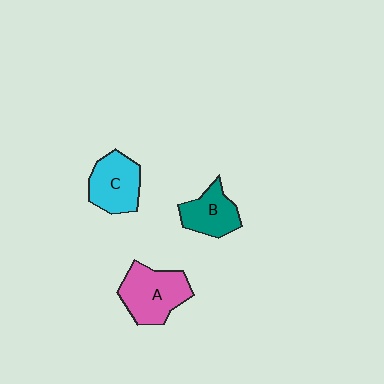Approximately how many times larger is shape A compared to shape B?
Approximately 1.4 times.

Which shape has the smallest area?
Shape B (teal).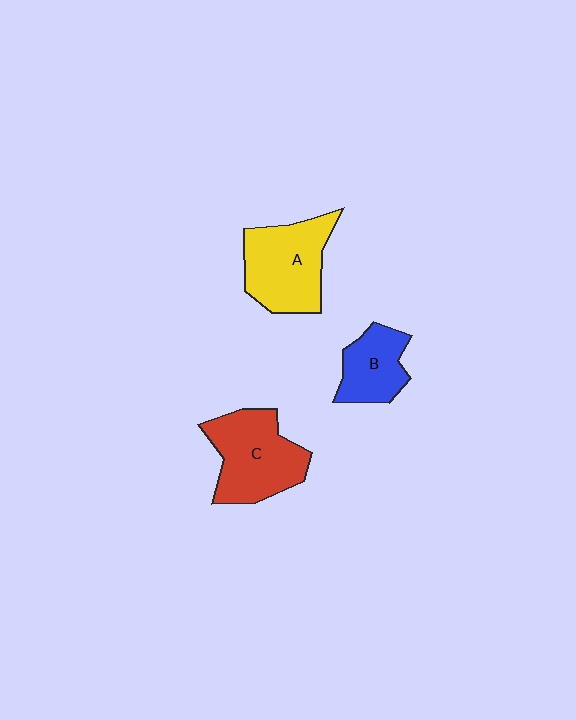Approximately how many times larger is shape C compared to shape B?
Approximately 1.6 times.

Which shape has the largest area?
Shape C (red).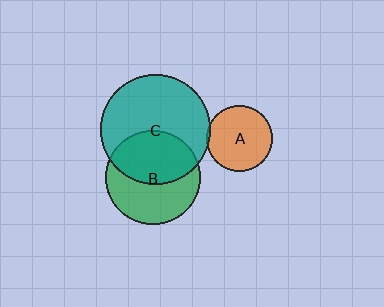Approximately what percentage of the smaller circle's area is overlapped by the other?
Approximately 5%.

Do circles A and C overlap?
Yes.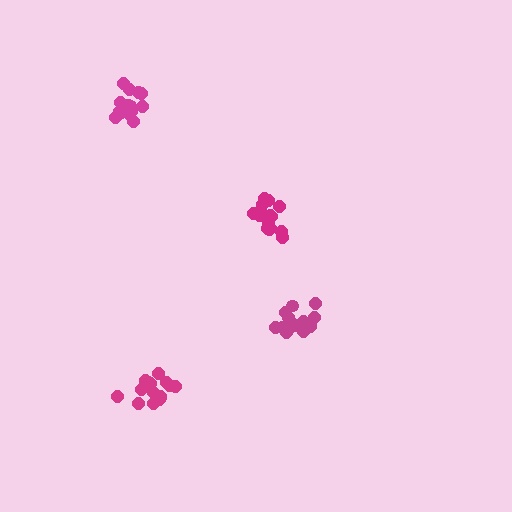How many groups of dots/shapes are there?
There are 4 groups.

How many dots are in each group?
Group 1: 16 dots, Group 2: 16 dots, Group 3: 15 dots, Group 4: 15 dots (62 total).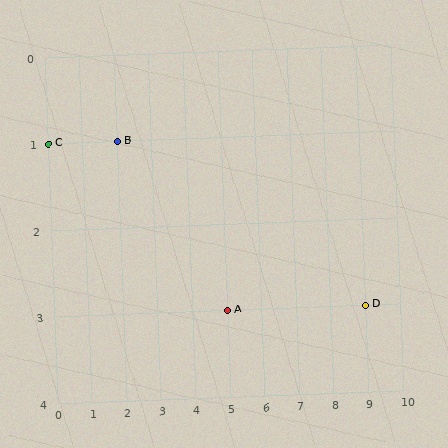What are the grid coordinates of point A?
Point A is at grid coordinates (5, 3).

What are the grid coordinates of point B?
Point B is at grid coordinates (2, 1).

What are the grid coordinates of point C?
Point C is at grid coordinates (0, 1).